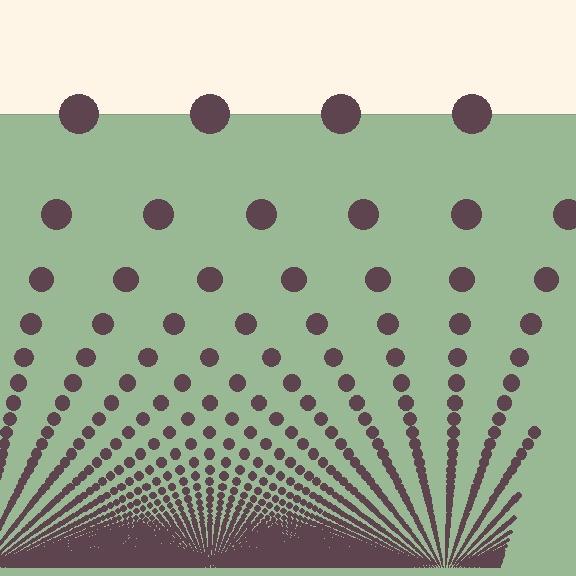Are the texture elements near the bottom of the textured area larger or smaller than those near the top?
Smaller. The gradient is inverted — elements near the bottom are smaller and denser.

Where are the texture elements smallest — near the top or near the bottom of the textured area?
Near the bottom.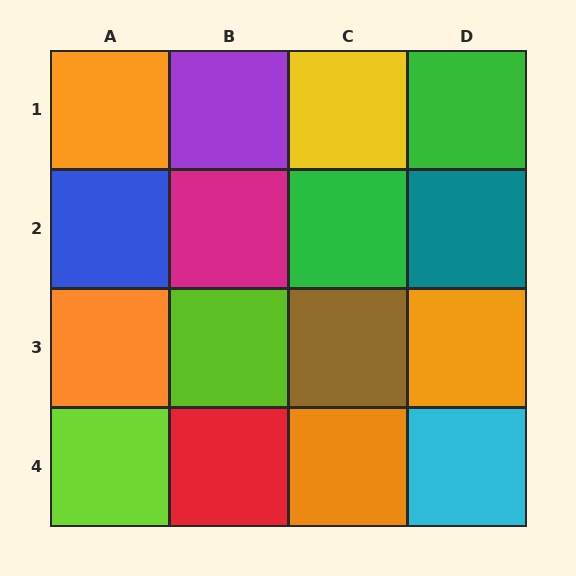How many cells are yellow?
1 cell is yellow.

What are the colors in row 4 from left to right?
Lime, red, orange, cyan.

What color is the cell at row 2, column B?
Magenta.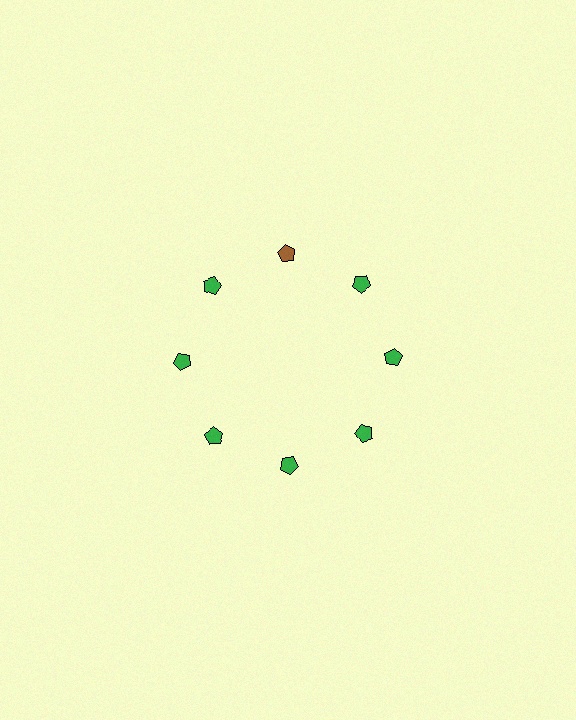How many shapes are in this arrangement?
There are 8 shapes arranged in a ring pattern.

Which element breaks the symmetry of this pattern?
The brown pentagon at roughly the 12 o'clock position breaks the symmetry. All other shapes are green pentagons.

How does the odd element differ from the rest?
It has a different color: brown instead of green.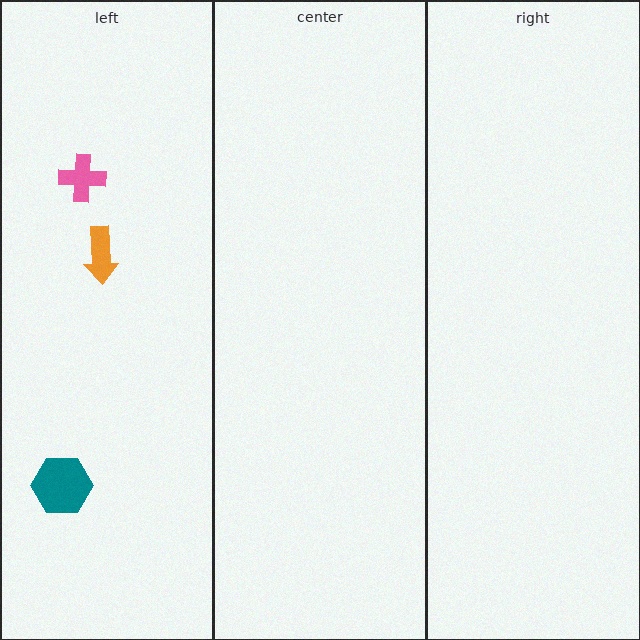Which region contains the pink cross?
The left region.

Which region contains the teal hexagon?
The left region.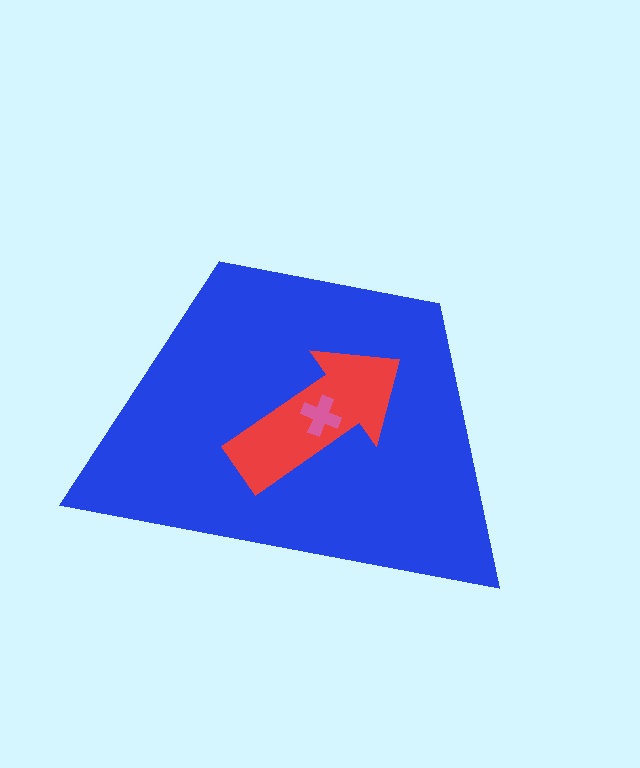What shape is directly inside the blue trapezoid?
The red arrow.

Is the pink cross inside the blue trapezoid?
Yes.